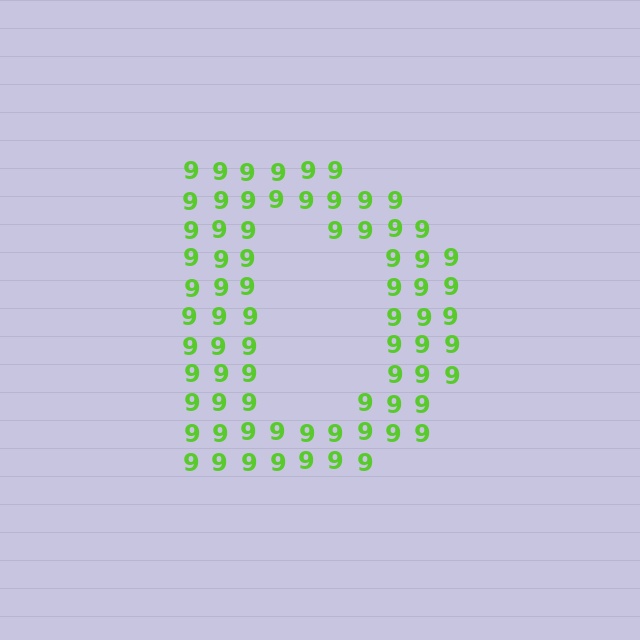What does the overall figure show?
The overall figure shows the letter D.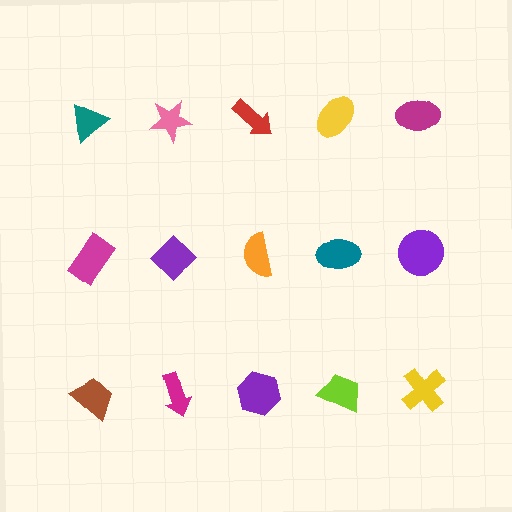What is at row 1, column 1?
A teal triangle.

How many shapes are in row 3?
5 shapes.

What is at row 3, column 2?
A magenta arrow.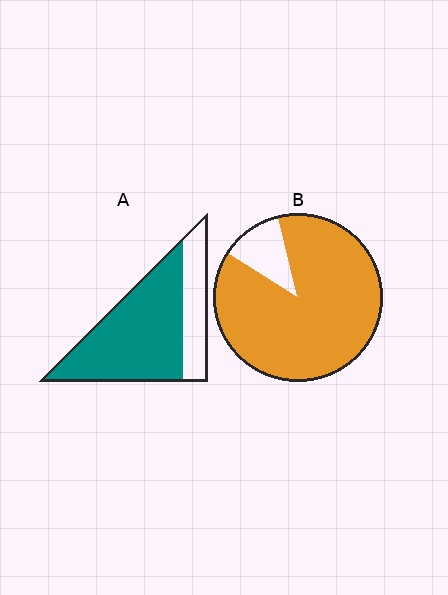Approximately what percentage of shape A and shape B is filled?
A is approximately 75% and B is approximately 90%.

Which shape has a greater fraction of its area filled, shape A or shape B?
Shape B.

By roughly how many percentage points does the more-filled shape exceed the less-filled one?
By roughly 15 percentage points (B over A).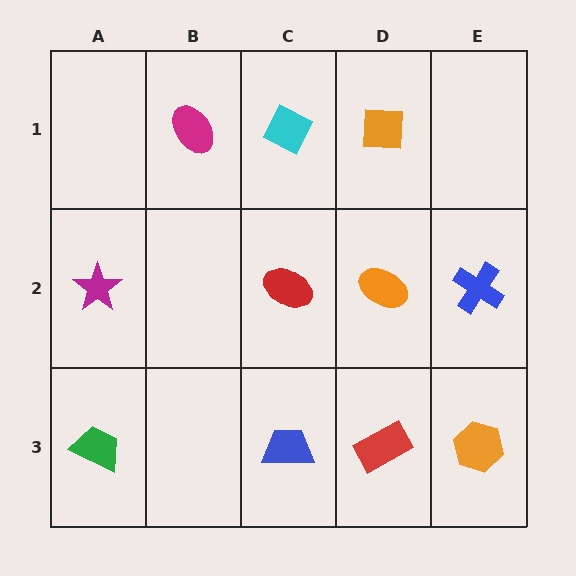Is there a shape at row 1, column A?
No, that cell is empty.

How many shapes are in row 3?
4 shapes.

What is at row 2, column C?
A red ellipse.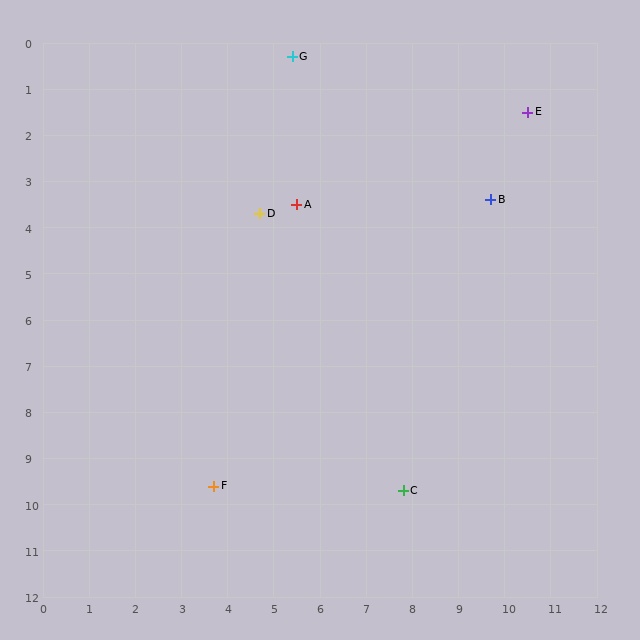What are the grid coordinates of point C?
Point C is at approximately (7.8, 9.7).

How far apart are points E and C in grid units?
Points E and C are about 8.6 grid units apart.